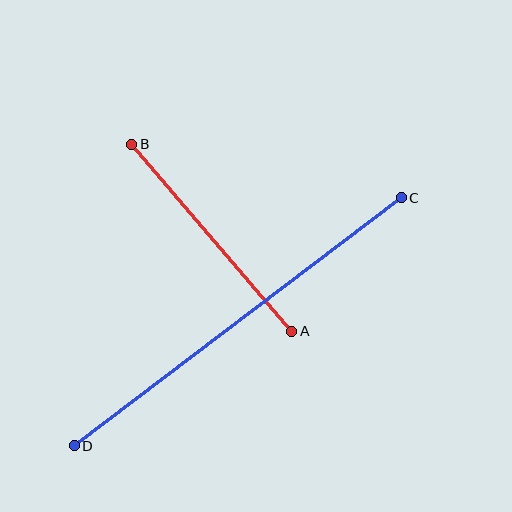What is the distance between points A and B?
The distance is approximately 246 pixels.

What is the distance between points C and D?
The distance is approximately 410 pixels.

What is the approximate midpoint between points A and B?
The midpoint is at approximately (212, 238) pixels.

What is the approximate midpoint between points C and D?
The midpoint is at approximately (238, 322) pixels.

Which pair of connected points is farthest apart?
Points C and D are farthest apart.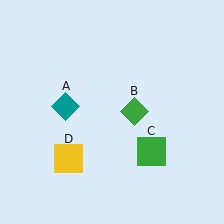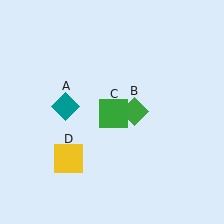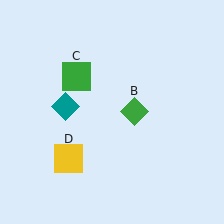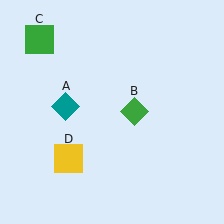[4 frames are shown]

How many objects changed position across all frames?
1 object changed position: green square (object C).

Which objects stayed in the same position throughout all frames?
Teal diamond (object A) and green diamond (object B) and yellow square (object D) remained stationary.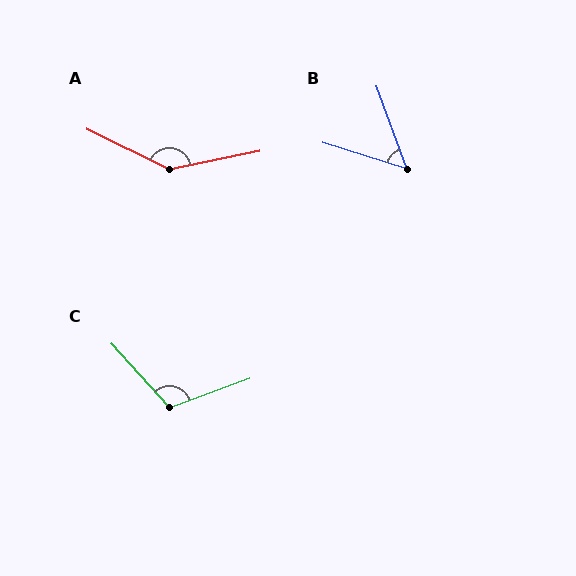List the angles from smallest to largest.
B (53°), C (112°), A (142°).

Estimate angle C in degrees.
Approximately 112 degrees.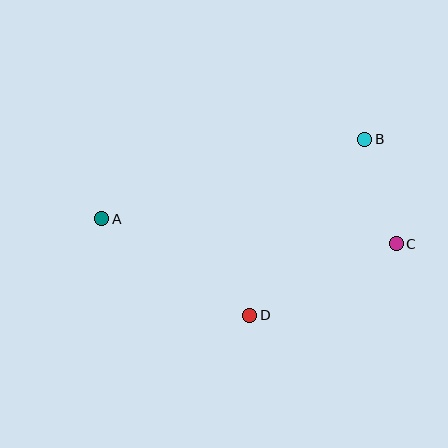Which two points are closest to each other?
Points B and C are closest to each other.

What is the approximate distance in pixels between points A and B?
The distance between A and B is approximately 275 pixels.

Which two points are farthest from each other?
Points A and C are farthest from each other.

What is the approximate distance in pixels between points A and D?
The distance between A and D is approximately 177 pixels.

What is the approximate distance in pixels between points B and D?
The distance between B and D is approximately 210 pixels.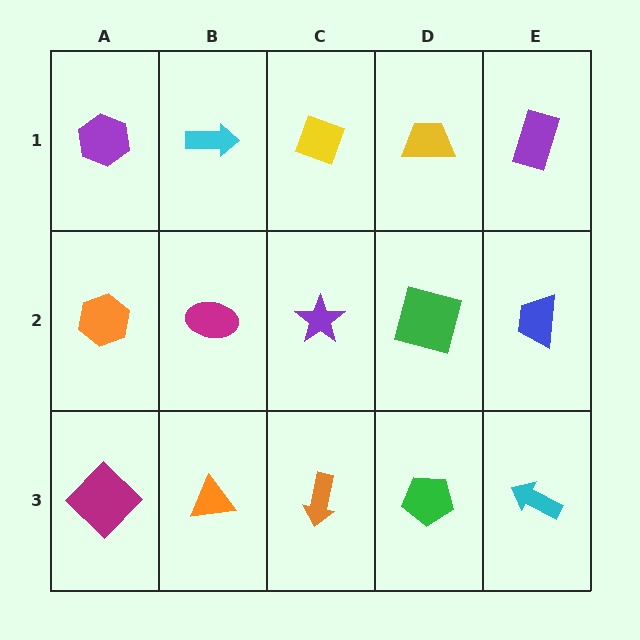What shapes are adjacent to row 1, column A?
An orange hexagon (row 2, column A), a cyan arrow (row 1, column B).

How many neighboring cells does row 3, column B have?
3.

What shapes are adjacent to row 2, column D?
A yellow trapezoid (row 1, column D), a green pentagon (row 3, column D), a purple star (row 2, column C), a blue trapezoid (row 2, column E).